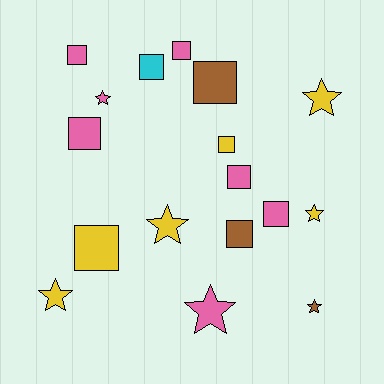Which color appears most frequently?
Pink, with 7 objects.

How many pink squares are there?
There are 5 pink squares.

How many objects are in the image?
There are 17 objects.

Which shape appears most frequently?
Square, with 10 objects.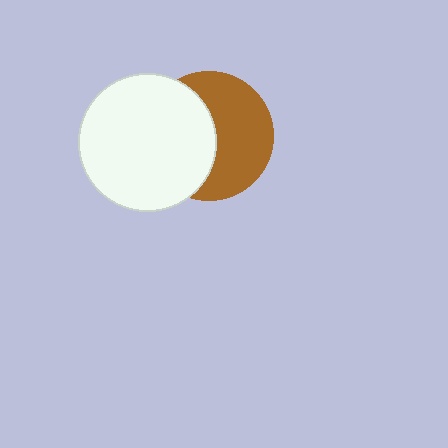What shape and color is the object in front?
The object in front is a white circle.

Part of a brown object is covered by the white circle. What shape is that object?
It is a circle.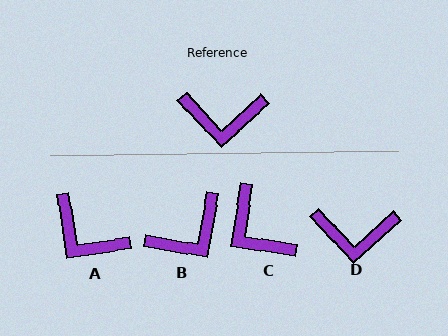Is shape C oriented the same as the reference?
No, it is off by about 52 degrees.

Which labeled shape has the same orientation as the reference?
D.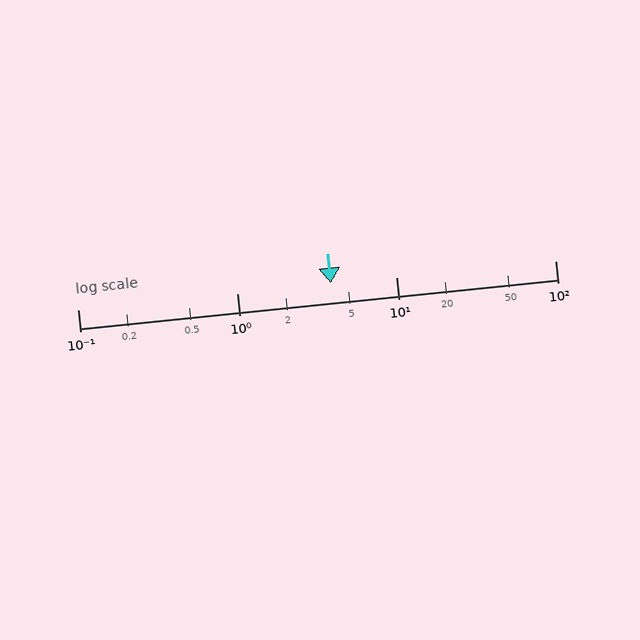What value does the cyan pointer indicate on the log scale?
The pointer indicates approximately 3.9.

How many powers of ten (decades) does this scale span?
The scale spans 3 decades, from 0.1 to 100.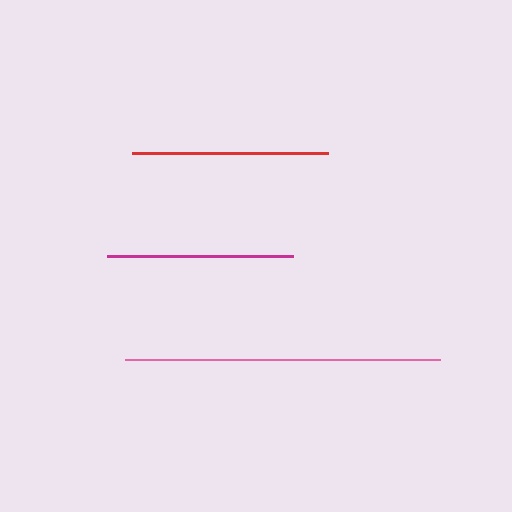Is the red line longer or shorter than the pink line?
The pink line is longer than the red line.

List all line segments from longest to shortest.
From longest to shortest: pink, red, magenta.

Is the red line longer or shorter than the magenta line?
The red line is longer than the magenta line.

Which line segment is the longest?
The pink line is the longest at approximately 314 pixels.